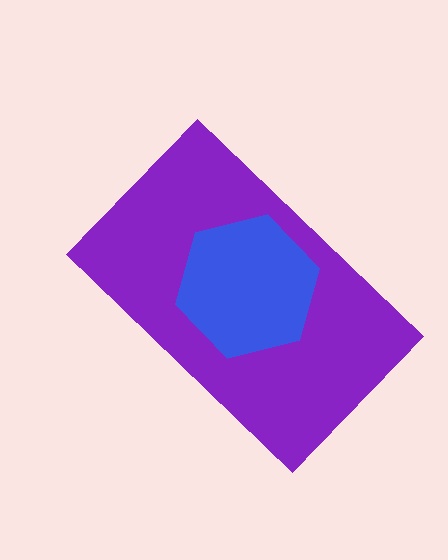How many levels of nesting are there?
2.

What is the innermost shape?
The blue hexagon.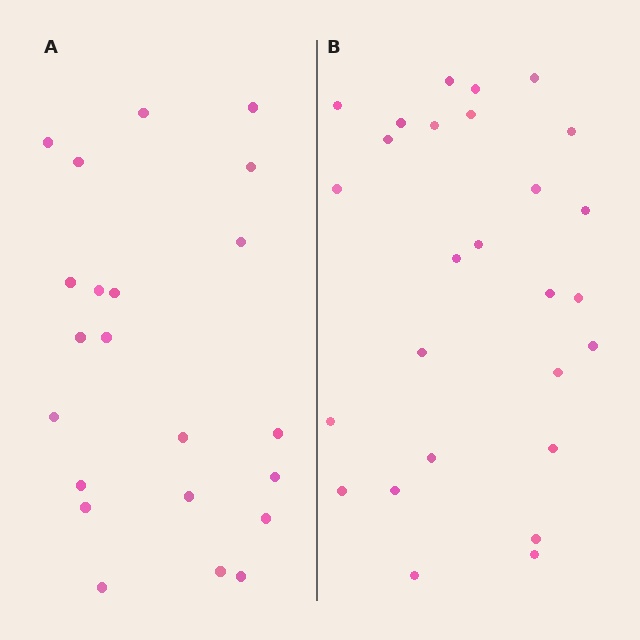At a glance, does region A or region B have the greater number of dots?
Region B (the right region) has more dots.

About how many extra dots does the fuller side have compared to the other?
Region B has about 5 more dots than region A.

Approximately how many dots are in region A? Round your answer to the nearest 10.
About 20 dots. (The exact count is 22, which rounds to 20.)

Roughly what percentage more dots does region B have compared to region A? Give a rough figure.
About 25% more.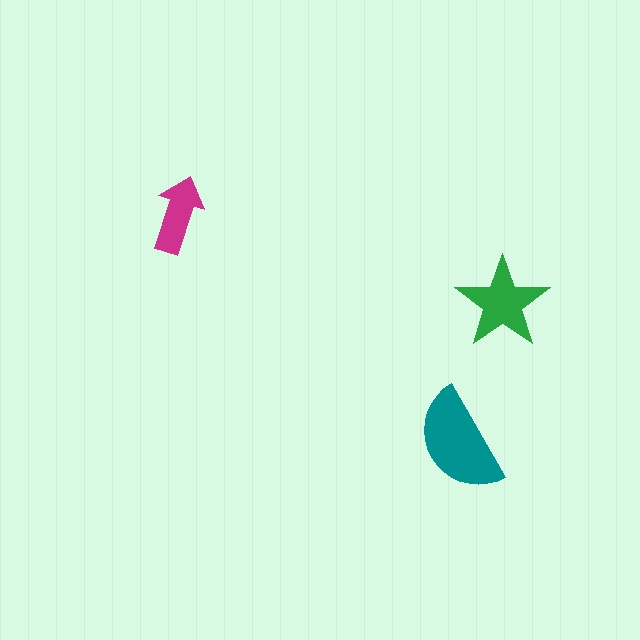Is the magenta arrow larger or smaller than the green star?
Smaller.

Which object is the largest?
The teal semicircle.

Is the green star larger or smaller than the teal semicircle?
Smaller.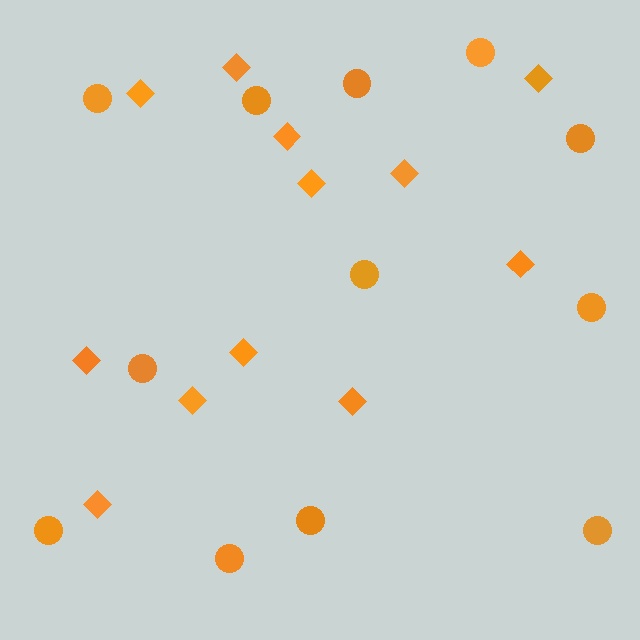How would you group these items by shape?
There are 2 groups: one group of diamonds (12) and one group of circles (12).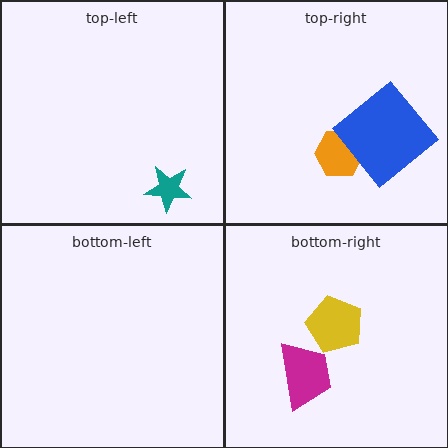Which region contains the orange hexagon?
The top-right region.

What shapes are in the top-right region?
The orange hexagon, the blue diamond.